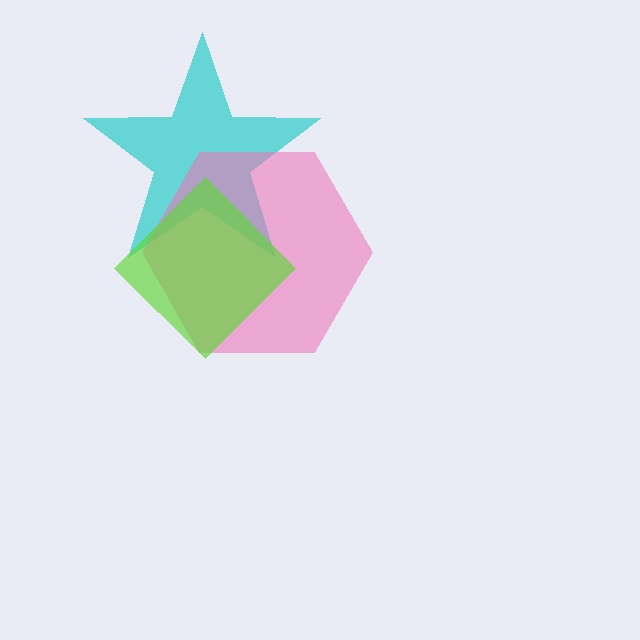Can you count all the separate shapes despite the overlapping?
Yes, there are 3 separate shapes.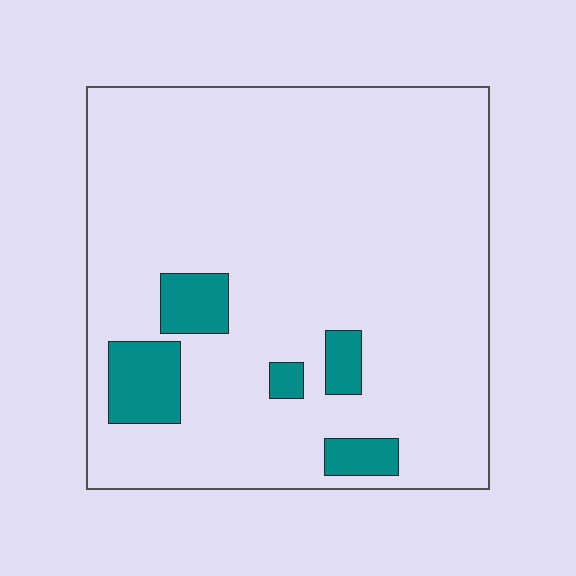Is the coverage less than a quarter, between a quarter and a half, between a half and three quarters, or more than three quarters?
Less than a quarter.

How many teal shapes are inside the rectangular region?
5.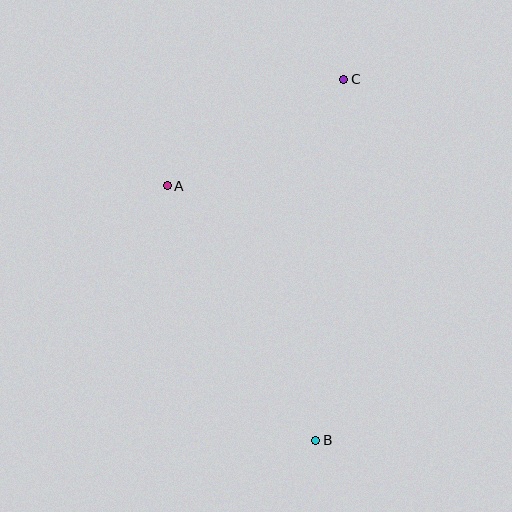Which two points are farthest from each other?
Points B and C are farthest from each other.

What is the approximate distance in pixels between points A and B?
The distance between A and B is approximately 294 pixels.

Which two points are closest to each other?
Points A and C are closest to each other.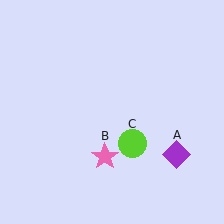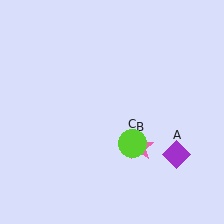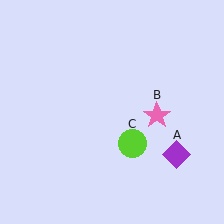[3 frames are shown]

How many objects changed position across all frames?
1 object changed position: pink star (object B).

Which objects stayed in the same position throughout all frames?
Purple diamond (object A) and lime circle (object C) remained stationary.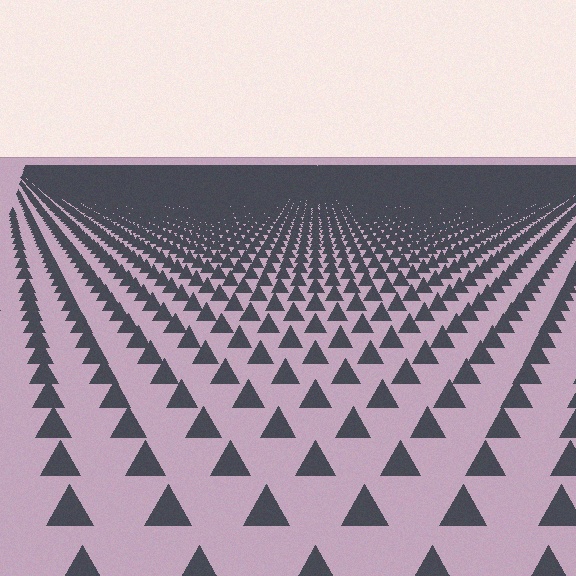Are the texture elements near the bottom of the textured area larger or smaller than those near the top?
Larger. Near the bottom, elements are closer to the viewer and appear at a bigger on-screen size.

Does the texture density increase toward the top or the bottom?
Density increases toward the top.